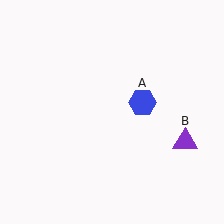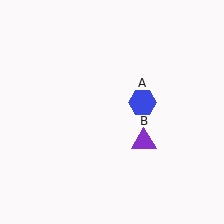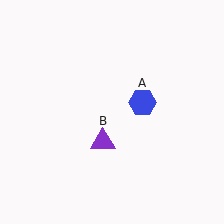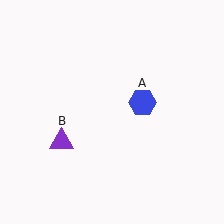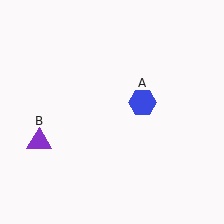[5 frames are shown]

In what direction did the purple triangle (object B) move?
The purple triangle (object B) moved left.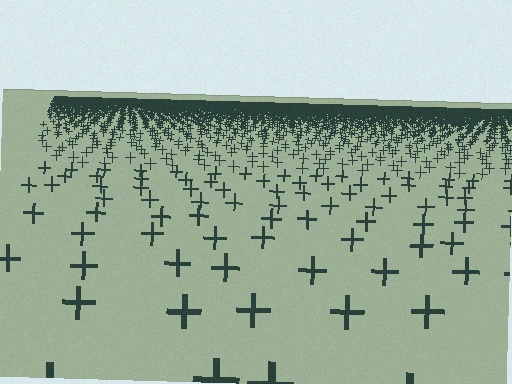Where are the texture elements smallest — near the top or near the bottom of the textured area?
Near the top.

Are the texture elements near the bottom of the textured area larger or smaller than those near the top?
Larger. Near the bottom, elements are closer to the viewer and appear at a bigger on-screen size.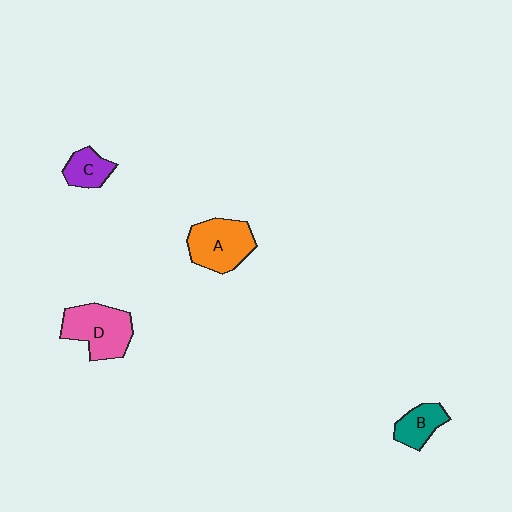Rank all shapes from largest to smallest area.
From largest to smallest: D (pink), A (orange), B (teal), C (purple).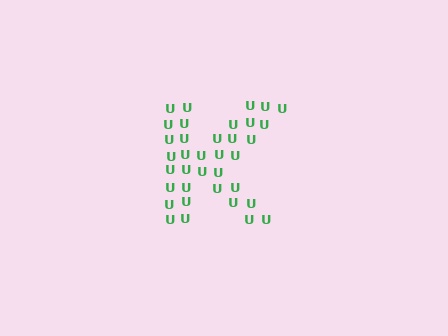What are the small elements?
The small elements are letter U's.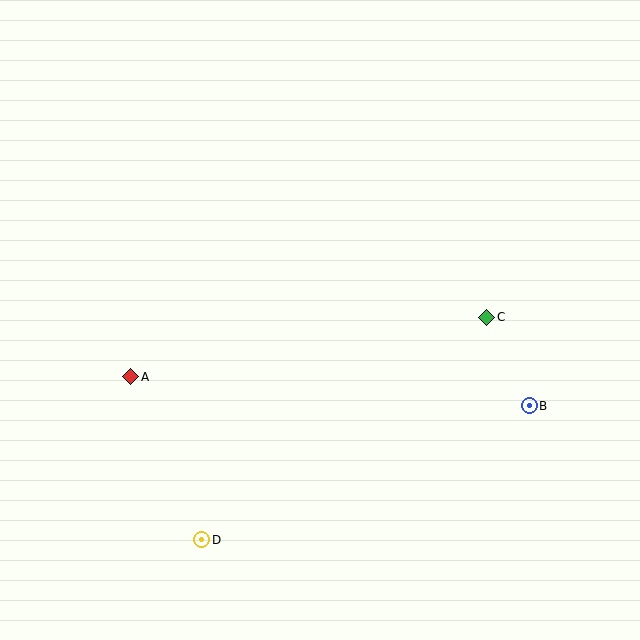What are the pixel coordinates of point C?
Point C is at (487, 317).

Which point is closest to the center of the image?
Point C at (487, 317) is closest to the center.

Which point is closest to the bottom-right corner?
Point B is closest to the bottom-right corner.